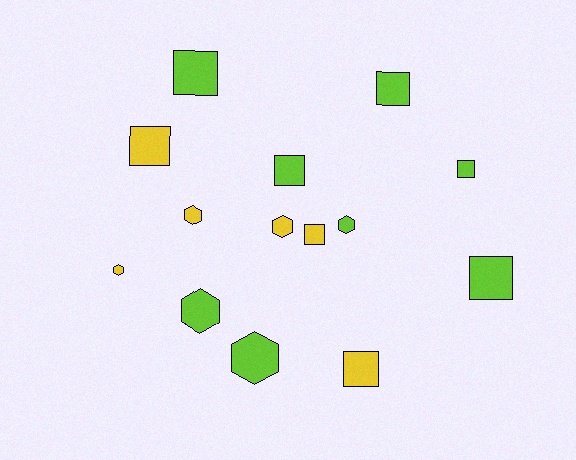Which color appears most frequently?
Lime, with 8 objects.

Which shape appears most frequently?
Square, with 8 objects.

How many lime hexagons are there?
There are 3 lime hexagons.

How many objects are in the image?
There are 14 objects.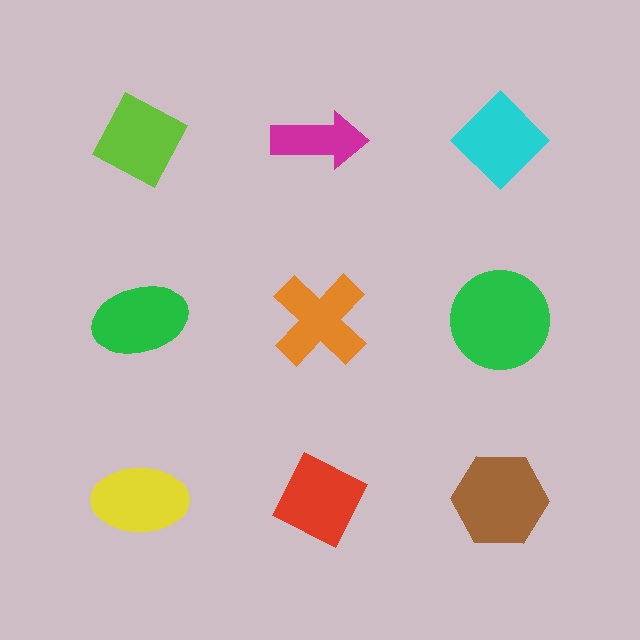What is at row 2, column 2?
An orange cross.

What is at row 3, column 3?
A brown hexagon.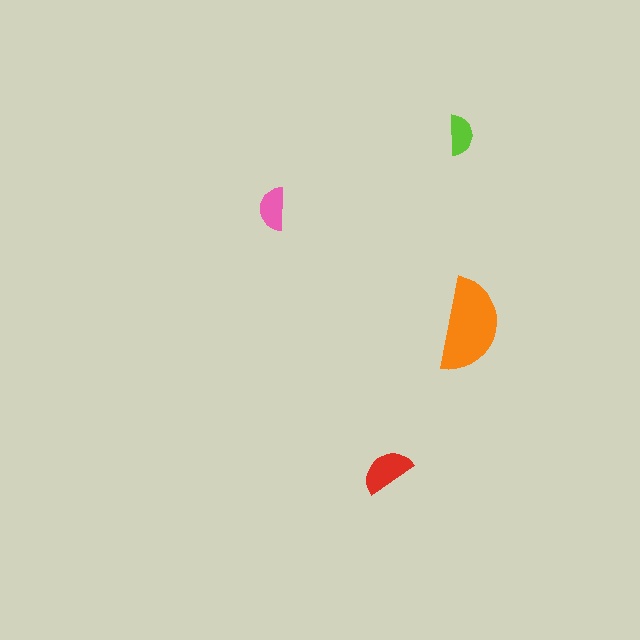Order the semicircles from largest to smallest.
the orange one, the red one, the pink one, the lime one.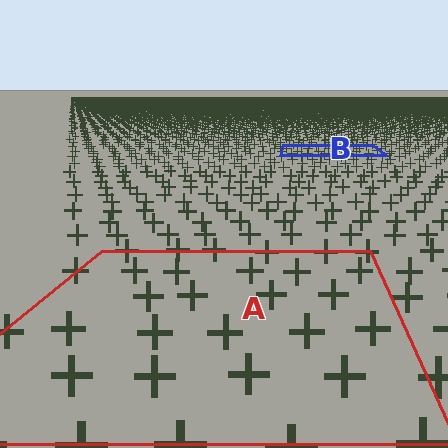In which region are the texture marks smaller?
The texture marks are smaller in region B, because it is farther away.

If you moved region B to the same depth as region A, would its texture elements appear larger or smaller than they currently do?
They would appear larger. At a closer depth, the same texture elements are projected at a bigger on-screen size.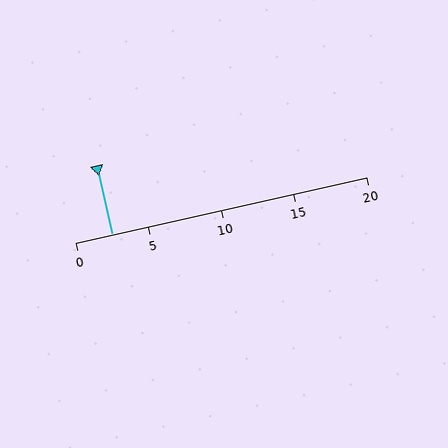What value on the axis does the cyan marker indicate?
The marker indicates approximately 2.5.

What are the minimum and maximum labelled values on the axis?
The axis runs from 0 to 20.